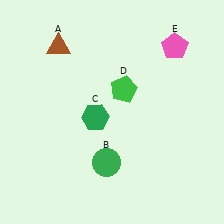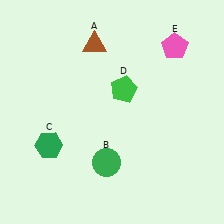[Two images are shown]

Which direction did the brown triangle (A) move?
The brown triangle (A) moved right.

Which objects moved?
The objects that moved are: the brown triangle (A), the green hexagon (C).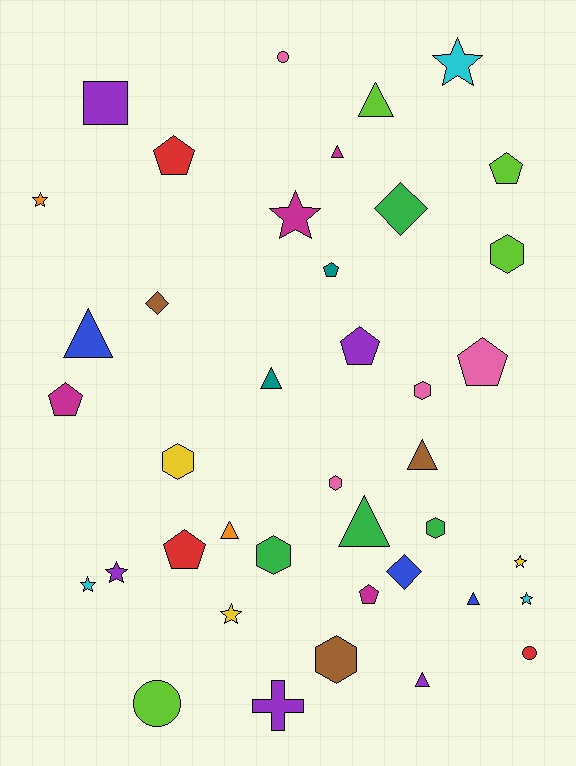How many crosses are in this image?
There is 1 cross.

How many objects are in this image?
There are 40 objects.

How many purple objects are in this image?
There are 5 purple objects.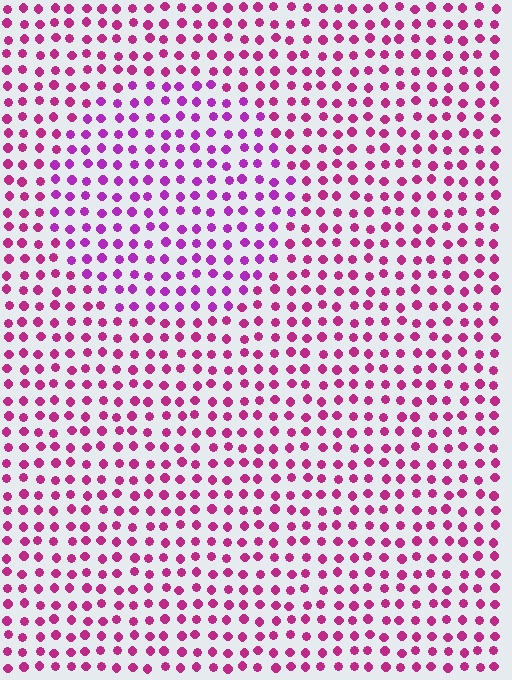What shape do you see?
I see a circle.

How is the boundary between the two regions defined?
The boundary is defined purely by a slight shift in hue (about 27 degrees). Spacing, size, and orientation are identical on both sides.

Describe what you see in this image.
The image is filled with small magenta elements in a uniform arrangement. A circle-shaped region is visible where the elements are tinted to a slightly different hue, forming a subtle color boundary.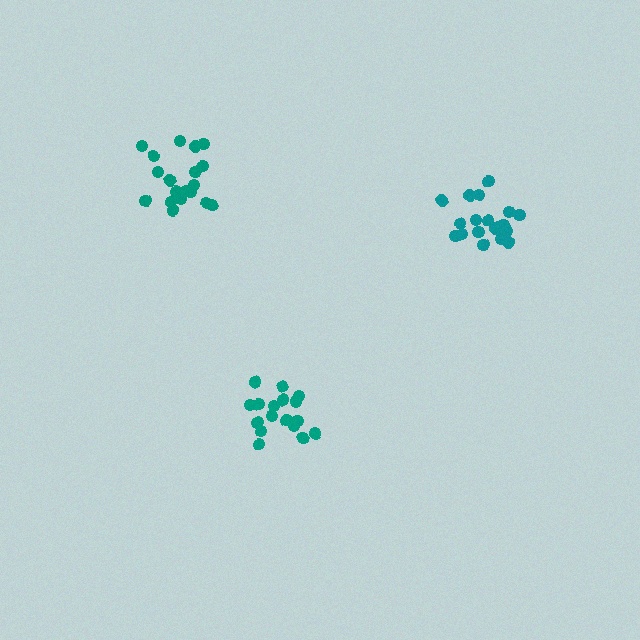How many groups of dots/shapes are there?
There are 3 groups.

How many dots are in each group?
Group 1: 19 dots, Group 2: 17 dots, Group 3: 19 dots (55 total).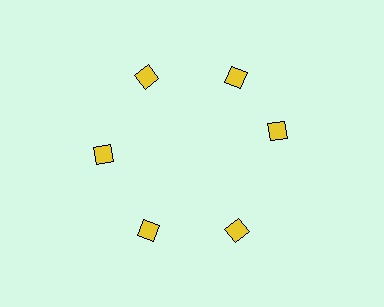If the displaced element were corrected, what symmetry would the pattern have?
It would have 6-fold rotational symmetry — the pattern would map onto itself every 60 degrees.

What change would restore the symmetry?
The symmetry would be restored by rotating it back into even spacing with its neighbors so that all 6 diamonds sit at equal angles and equal distance from the center.